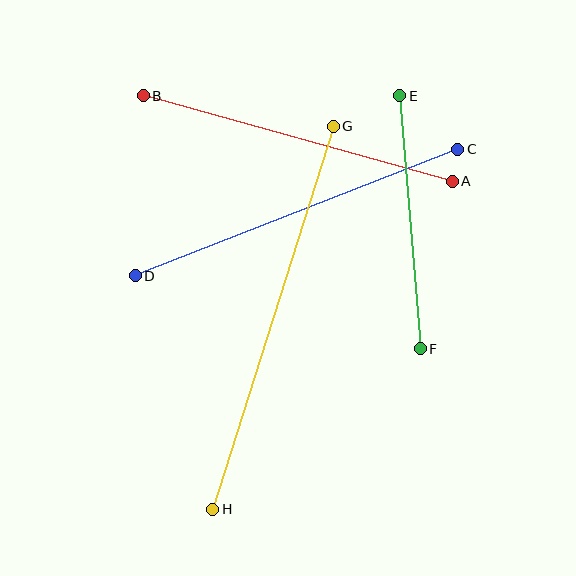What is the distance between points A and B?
The distance is approximately 321 pixels.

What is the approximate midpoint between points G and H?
The midpoint is at approximately (273, 318) pixels.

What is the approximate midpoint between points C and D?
The midpoint is at approximately (296, 212) pixels.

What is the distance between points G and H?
The distance is approximately 401 pixels.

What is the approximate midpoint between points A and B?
The midpoint is at approximately (298, 139) pixels.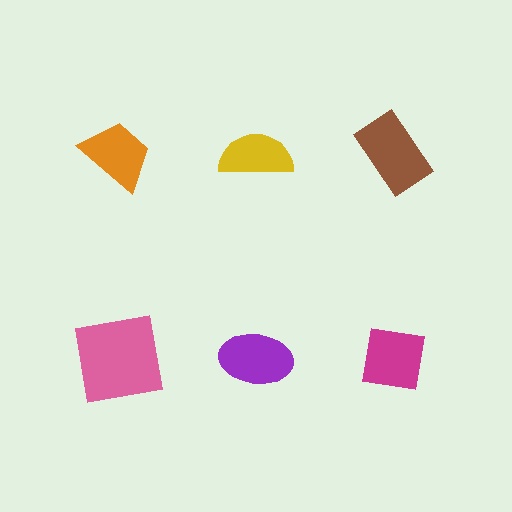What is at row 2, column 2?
A purple ellipse.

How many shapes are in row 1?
3 shapes.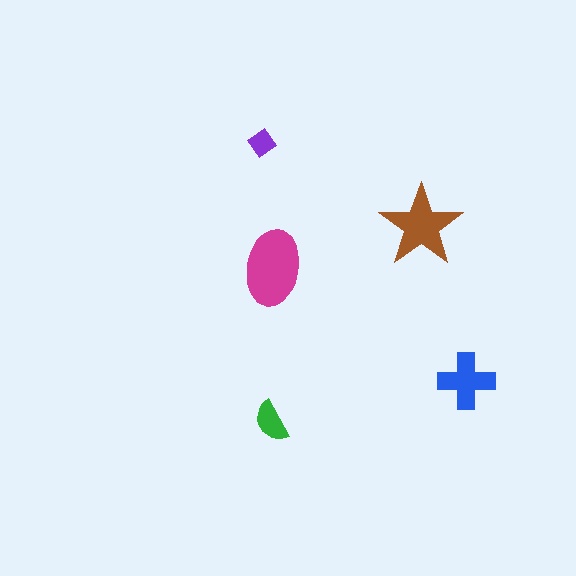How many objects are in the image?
There are 5 objects in the image.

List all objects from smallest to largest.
The purple diamond, the green semicircle, the blue cross, the brown star, the magenta ellipse.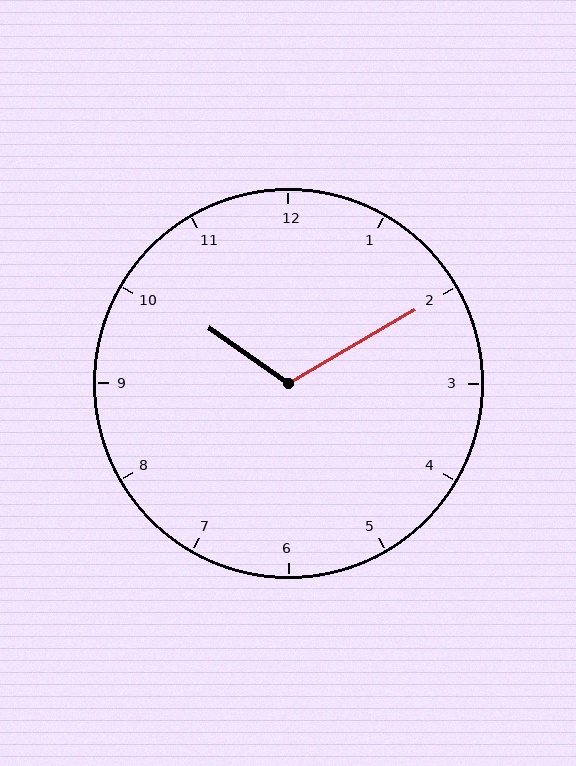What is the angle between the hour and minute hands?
Approximately 115 degrees.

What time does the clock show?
10:10.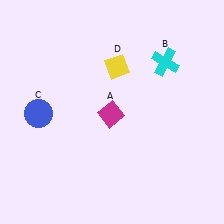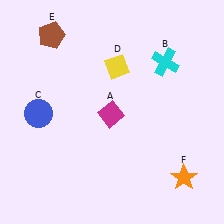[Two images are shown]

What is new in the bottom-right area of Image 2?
An orange star (F) was added in the bottom-right area of Image 2.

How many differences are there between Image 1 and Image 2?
There are 2 differences between the two images.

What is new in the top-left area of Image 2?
A brown pentagon (E) was added in the top-left area of Image 2.